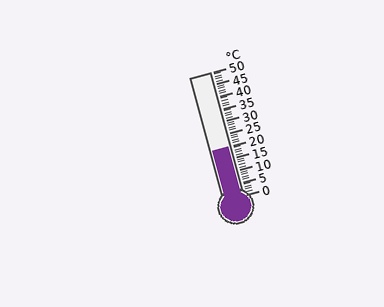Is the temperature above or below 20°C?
The temperature is at 20°C.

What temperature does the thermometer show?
The thermometer shows approximately 20°C.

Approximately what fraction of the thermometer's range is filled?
The thermometer is filled to approximately 40% of its range.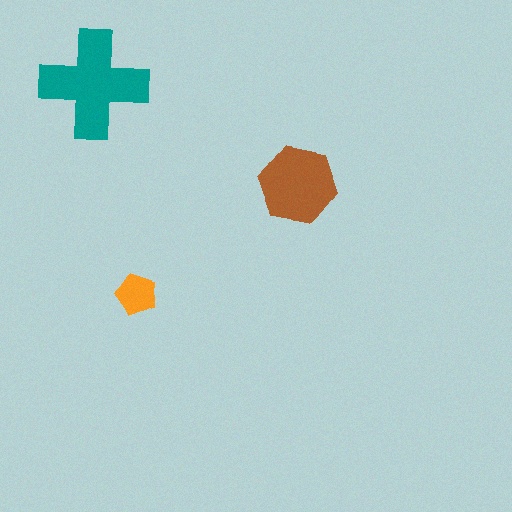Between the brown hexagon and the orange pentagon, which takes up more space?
The brown hexagon.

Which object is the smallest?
The orange pentagon.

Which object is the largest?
The teal cross.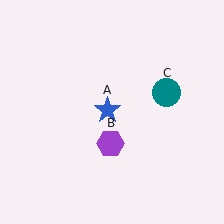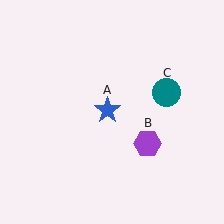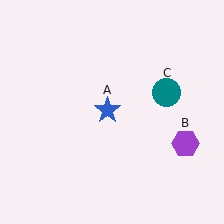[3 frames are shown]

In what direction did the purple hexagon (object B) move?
The purple hexagon (object B) moved right.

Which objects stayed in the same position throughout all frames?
Blue star (object A) and teal circle (object C) remained stationary.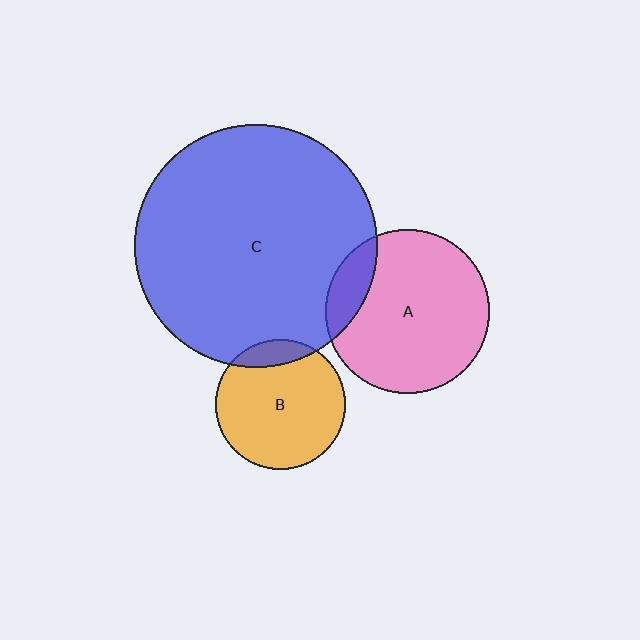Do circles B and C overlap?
Yes.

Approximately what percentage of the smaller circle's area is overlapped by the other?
Approximately 10%.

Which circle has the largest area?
Circle C (blue).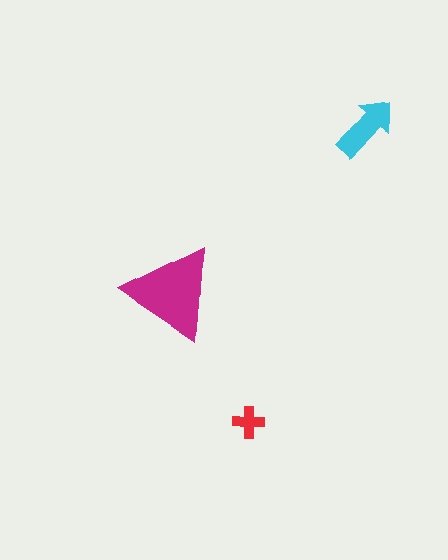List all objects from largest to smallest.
The magenta triangle, the cyan arrow, the red cross.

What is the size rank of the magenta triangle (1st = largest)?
1st.